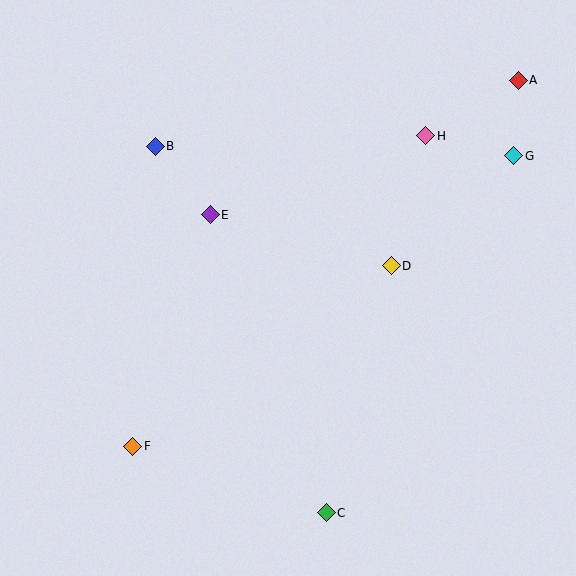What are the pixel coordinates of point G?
Point G is at (514, 156).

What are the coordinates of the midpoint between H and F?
The midpoint between H and F is at (279, 291).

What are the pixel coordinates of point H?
Point H is at (426, 136).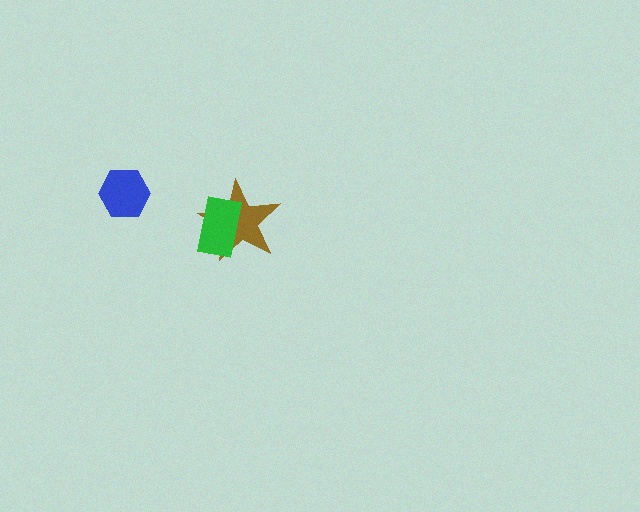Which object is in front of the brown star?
The green rectangle is in front of the brown star.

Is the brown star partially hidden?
Yes, it is partially covered by another shape.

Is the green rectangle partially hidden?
No, no other shape covers it.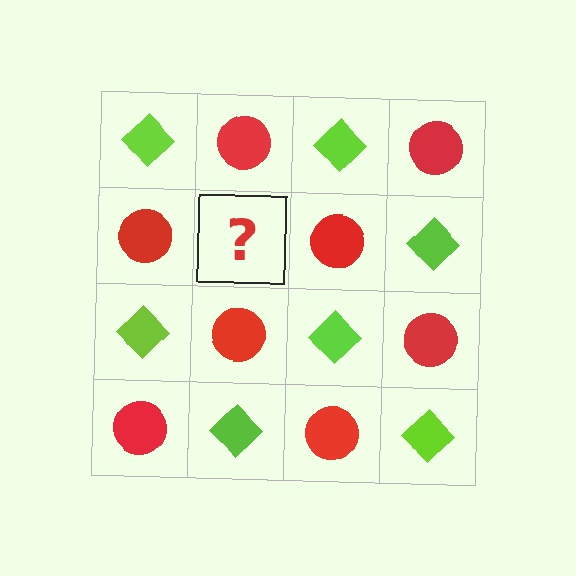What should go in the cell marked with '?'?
The missing cell should contain a lime diamond.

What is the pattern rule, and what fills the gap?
The rule is that it alternates lime diamond and red circle in a checkerboard pattern. The gap should be filled with a lime diamond.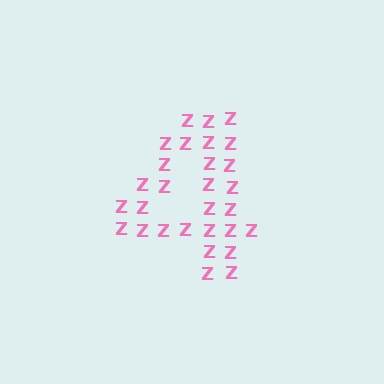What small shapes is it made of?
It is made of small letter Z's.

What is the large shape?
The large shape is the digit 4.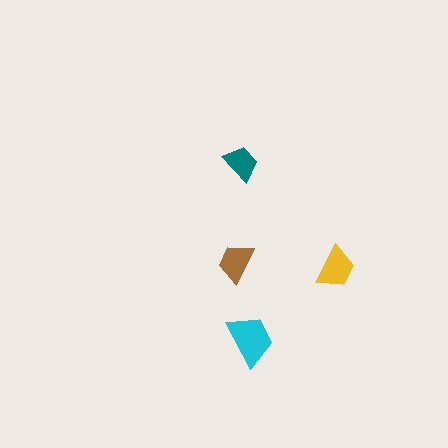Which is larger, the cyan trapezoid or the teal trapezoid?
The cyan one.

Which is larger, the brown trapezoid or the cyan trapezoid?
The cyan one.